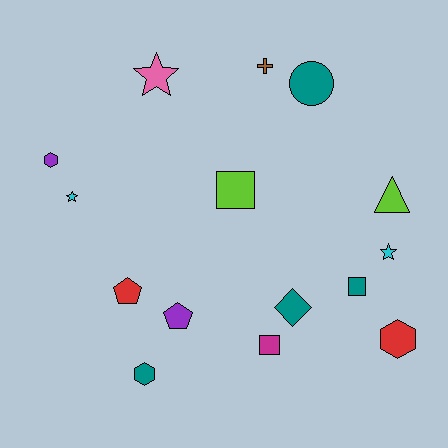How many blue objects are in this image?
There are no blue objects.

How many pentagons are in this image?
There are 2 pentagons.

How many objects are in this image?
There are 15 objects.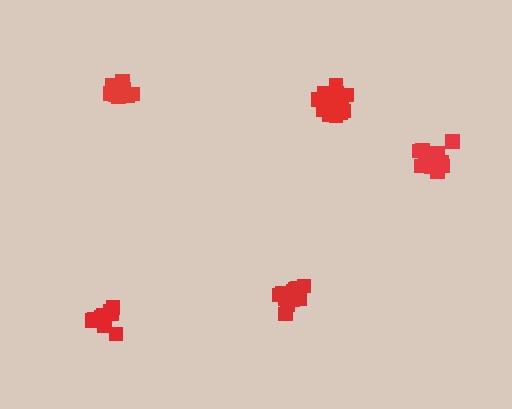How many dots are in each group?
Group 1: 14 dots, Group 2: 10 dots, Group 3: 16 dots, Group 4: 16 dots, Group 5: 10 dots (66 total).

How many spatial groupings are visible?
There are 5 spatial groupings.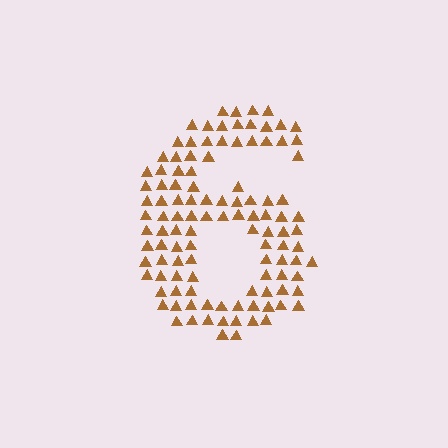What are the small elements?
The small elements are triangles.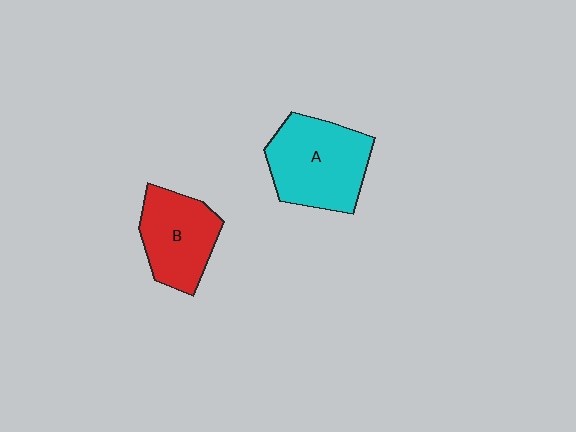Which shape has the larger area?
Shape A (cyan).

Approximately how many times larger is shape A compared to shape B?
Approximately 1.3 times.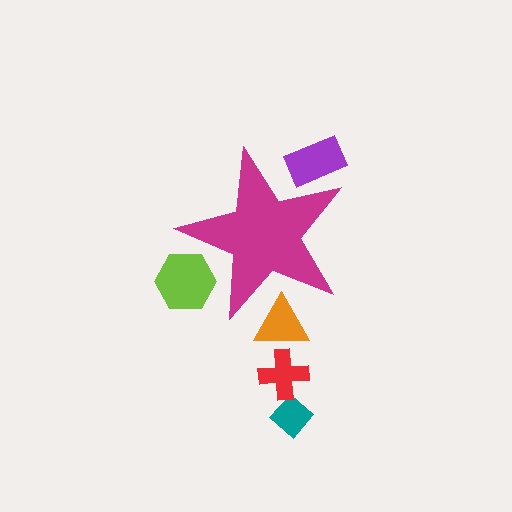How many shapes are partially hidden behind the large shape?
3 shapes are partially hidden.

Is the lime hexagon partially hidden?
Yes, the lime hexagon is partially hidden behind the magenta star.